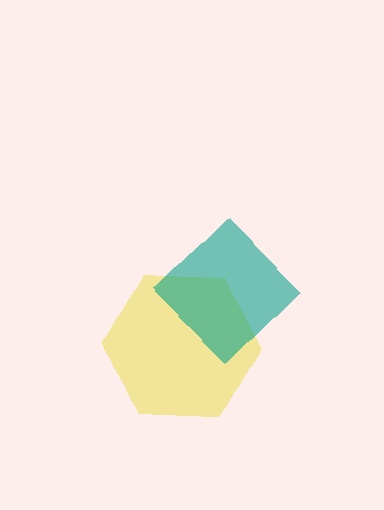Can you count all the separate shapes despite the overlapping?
Yes, there are 2 separate shapes.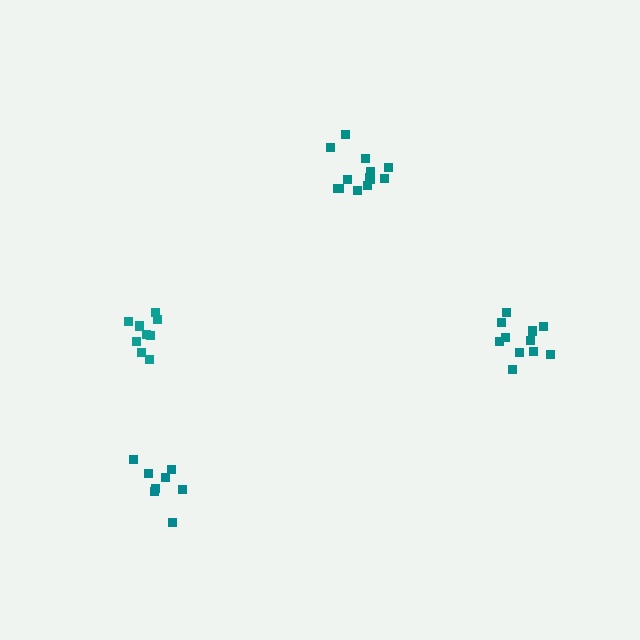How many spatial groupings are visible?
There are 4 spatial groupings.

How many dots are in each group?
Group 1: 12 dots, Group 2: 9 dots, Group 3: 8 dots, Group 4: 13 dots (42 total).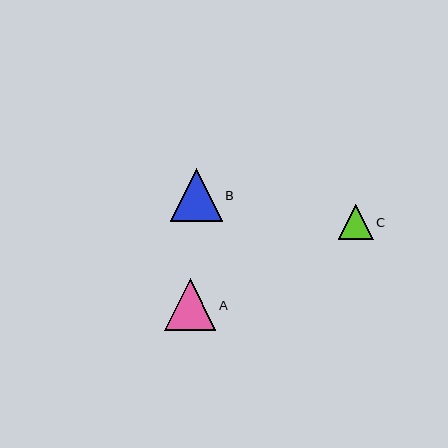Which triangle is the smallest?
Triangle C is the smallest with a size of approximately 35 pixels.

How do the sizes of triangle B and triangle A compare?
Triangle B and triangle A are approximately the same size.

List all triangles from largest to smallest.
From largest to smallest: B, A, C.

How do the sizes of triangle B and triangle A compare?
Triangle B and triangle A are approximately the same size.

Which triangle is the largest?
Triangle B is the largest with a size of approximately 52 pixels.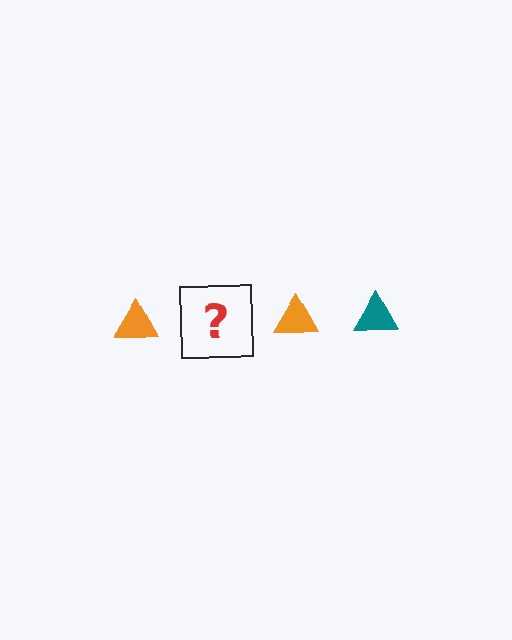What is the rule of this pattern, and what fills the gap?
The rule is that the pattern cycles through orange, teal triangles. The gap should be filled with a teal triangle.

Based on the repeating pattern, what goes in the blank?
The blank should be a teal triangle.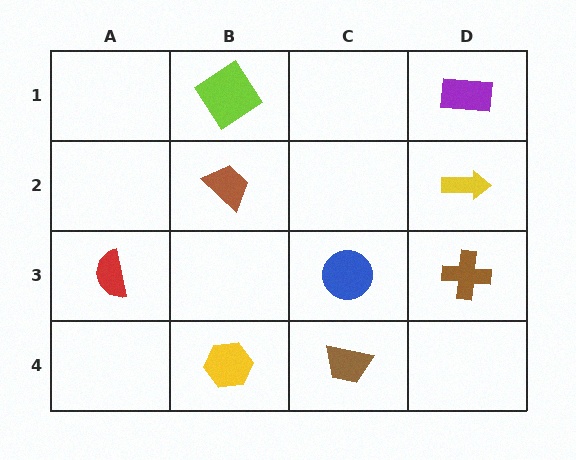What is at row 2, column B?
A brown trapezoid.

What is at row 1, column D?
A purple rectangle.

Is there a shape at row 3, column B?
No, that cell is empty.